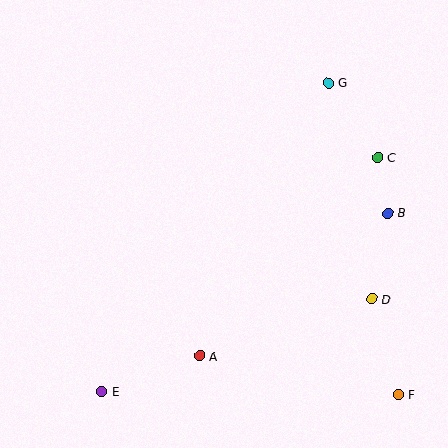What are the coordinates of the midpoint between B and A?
The midpoint between B and A is at (294, 284).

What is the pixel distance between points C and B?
The distance between C and B is 56 pixels.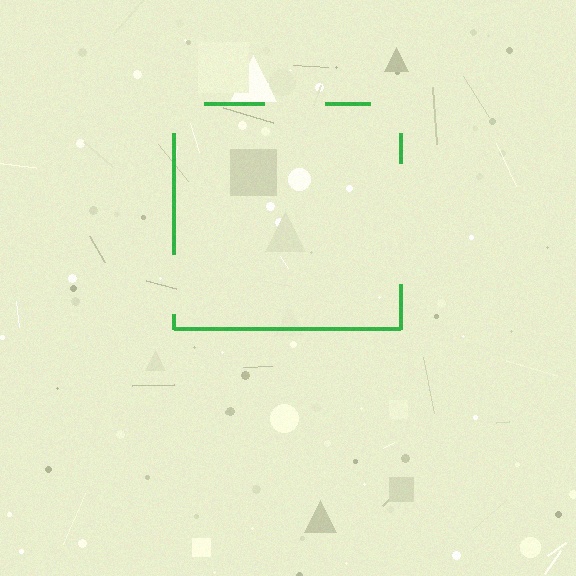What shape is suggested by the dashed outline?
The dashed outline suggests a square.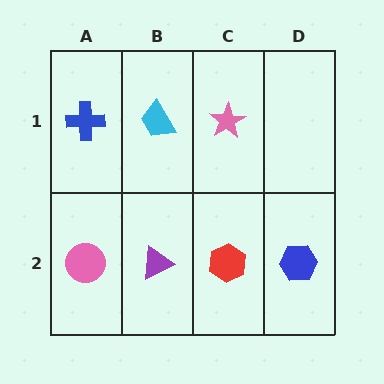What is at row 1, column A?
A blue cross.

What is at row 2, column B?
A purple triangle.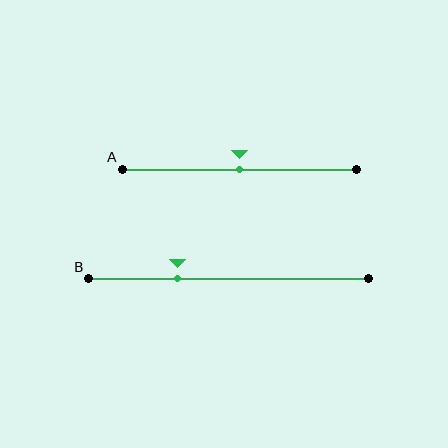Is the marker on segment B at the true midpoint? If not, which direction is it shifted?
No, the marker on segment B is shifted to the left by about 18% of the segment length.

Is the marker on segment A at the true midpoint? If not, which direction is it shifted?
Yes, the marker on segment A is at the true midpoint.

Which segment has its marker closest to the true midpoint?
Segment A has its marker closest to the true midpoint.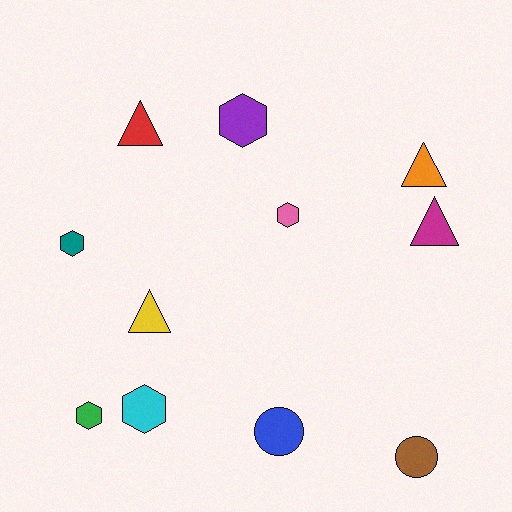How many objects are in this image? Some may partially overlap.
There are 11 objects.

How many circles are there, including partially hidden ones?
There are 2 circles.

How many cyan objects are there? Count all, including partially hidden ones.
There is 1 cyan object.